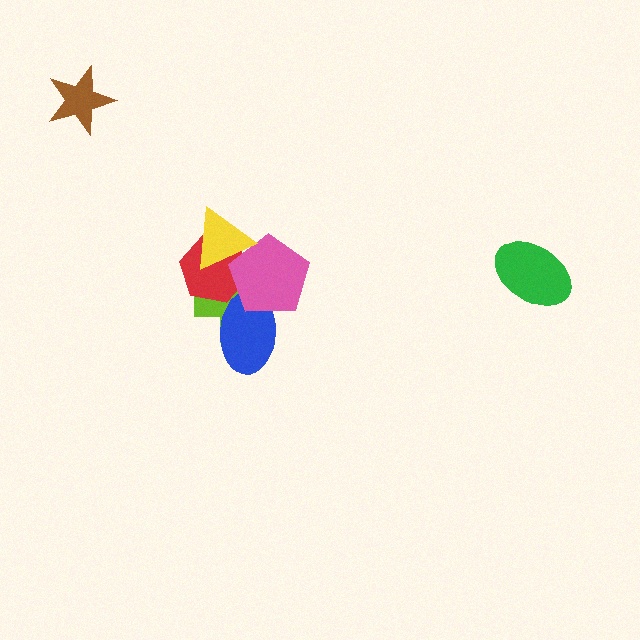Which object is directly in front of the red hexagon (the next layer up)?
The pink pentagon is directly in front of the red hexagon.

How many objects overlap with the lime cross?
4 objects overlap with the lime cross.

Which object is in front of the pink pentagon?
The yellow triangle is in front of the pink pentagon.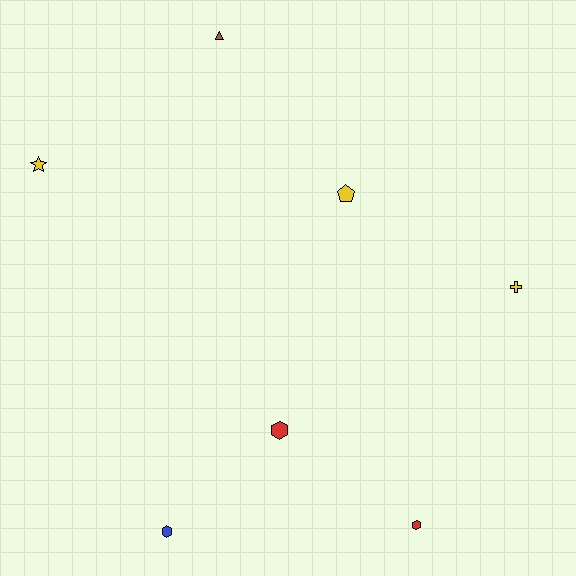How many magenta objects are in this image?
There are no magenta objects.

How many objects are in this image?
There are 7 objects.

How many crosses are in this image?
There is 1 cross.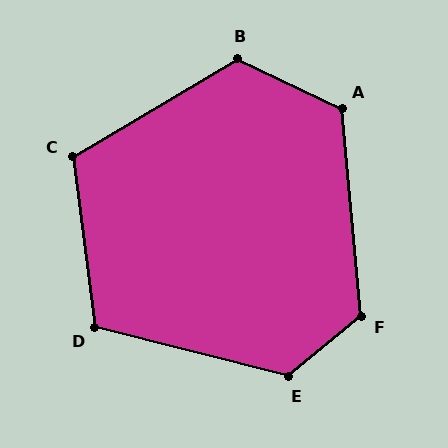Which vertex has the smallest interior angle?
D, at approximately 112 degrees.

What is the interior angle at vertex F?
Approximately 124 degrees (obtuse).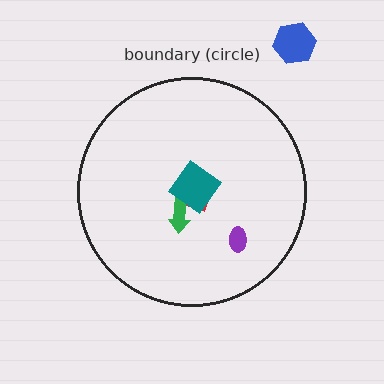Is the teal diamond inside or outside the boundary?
Inside.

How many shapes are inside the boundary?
4 inside, 1 outside.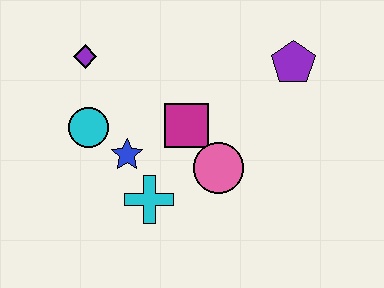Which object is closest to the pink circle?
The magenta square is closest to the pink circle.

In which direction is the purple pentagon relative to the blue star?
The purple pentagon is to the right of the blue star.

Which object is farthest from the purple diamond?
The purple pentagon is farthest from the purple diamond.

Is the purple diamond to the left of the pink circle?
Yes